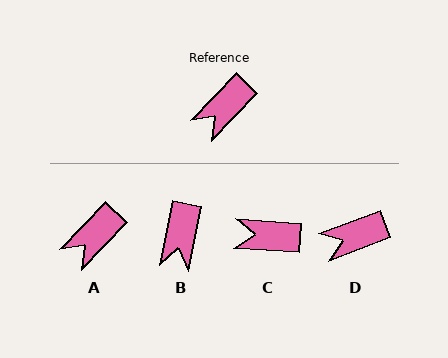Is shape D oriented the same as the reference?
No, it is off by about 26 degrees.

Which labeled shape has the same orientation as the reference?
A.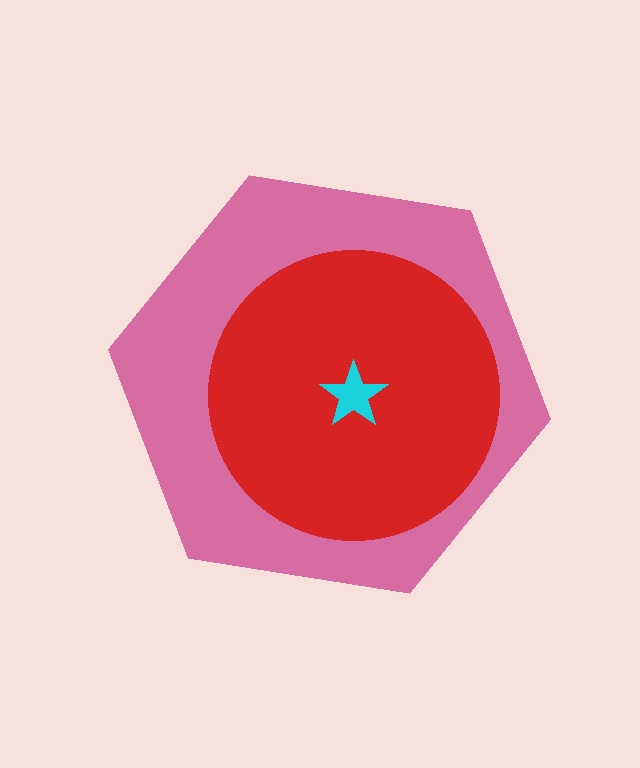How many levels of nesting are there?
3.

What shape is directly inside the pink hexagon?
The red circle.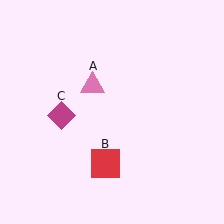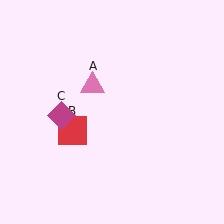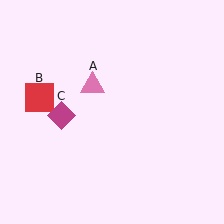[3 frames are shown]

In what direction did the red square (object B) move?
The red square (object B) moved up and to the left.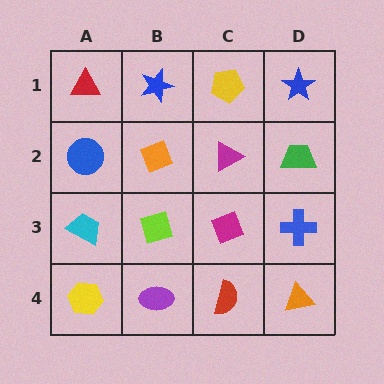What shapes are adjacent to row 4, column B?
A lime diamond (row 3, column B), a yellow hexagon (row 4, column A), a red semicircle (row 4, column C).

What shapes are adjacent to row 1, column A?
A blue circle (row 2, column A), a blue star (row 1, column B).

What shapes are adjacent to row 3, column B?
An orange diamond (row 2, column B), a purple ellipse (row 4, column B), a cyan trapezoid (row 3, column A), a magenta diamond (row 3, column C).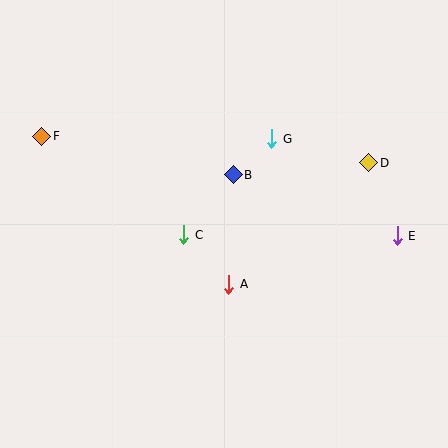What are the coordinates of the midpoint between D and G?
The midpoint between D and G is at (320, 151).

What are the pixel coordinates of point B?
Point B is at (233, 175).